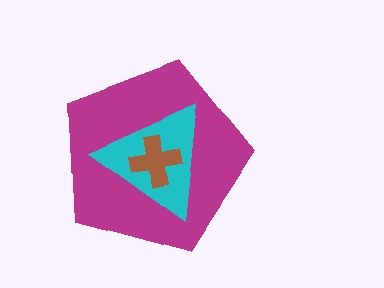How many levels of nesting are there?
3.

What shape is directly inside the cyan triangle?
The brown cross.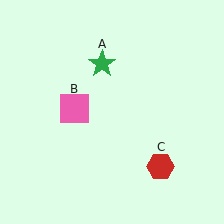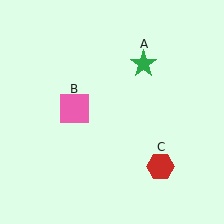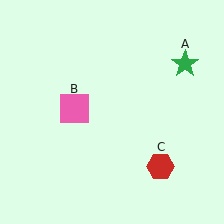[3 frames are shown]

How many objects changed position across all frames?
1 object changed position: green star (object A).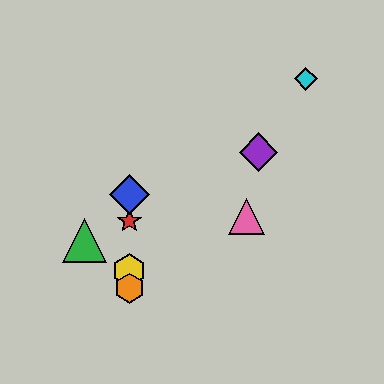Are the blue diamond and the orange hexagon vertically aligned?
Yes, both are at x≈129.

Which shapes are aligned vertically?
The red star, the blue diamond, the yellow hexagon, the orange hexagon are aligned vertically.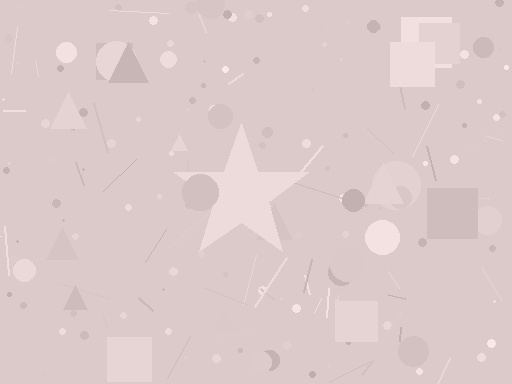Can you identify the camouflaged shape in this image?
The camouflaged shape is a star.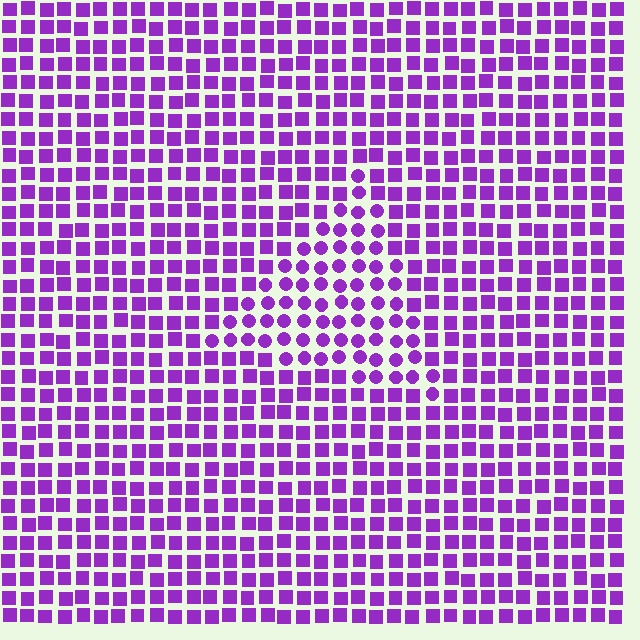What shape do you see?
I see a triangle.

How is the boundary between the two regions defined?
The boundary is defined by a change in element shape: circles inside vs. squares outside. All elements share the same color and spacing.